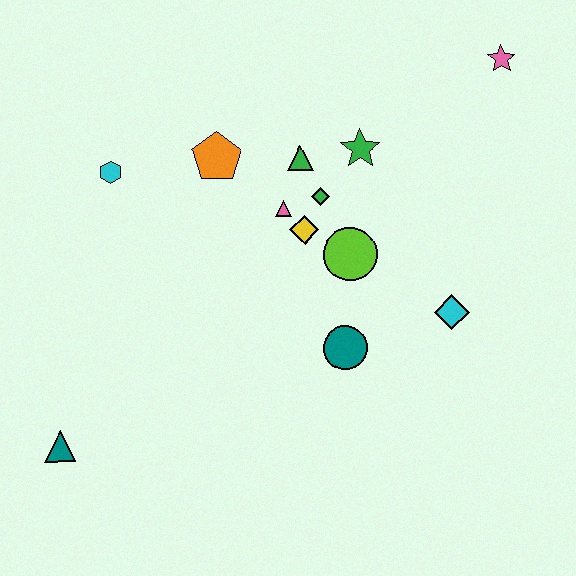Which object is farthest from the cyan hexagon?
The pink star is farthest from the cyan hexagon.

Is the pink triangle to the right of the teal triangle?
Yes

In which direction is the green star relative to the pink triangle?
The green star is to the right of the pink triangle.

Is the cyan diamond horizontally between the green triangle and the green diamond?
No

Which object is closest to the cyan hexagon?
The orange pentagon is closest to the cyan hexagon.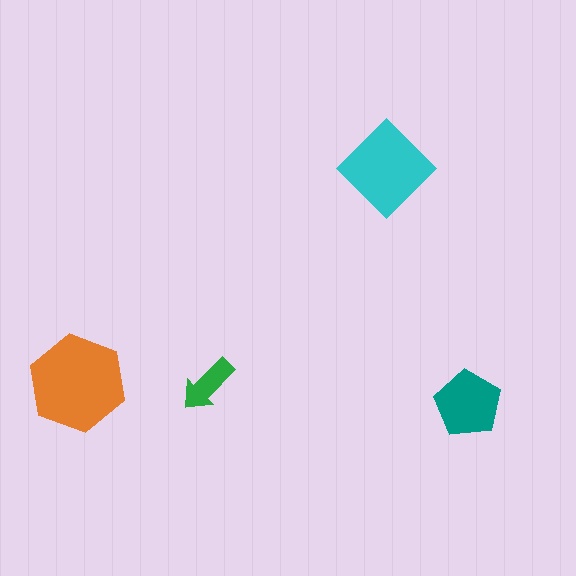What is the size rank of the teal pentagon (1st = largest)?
3rd.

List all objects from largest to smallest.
The orange hexagon, the cyan diamond, the teal pentagon, the green arrow.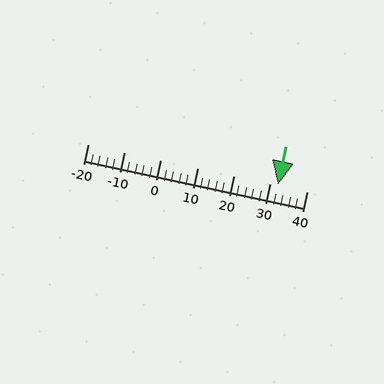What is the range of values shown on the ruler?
The ruler shows values from -20 to 40.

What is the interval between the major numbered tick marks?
The major tick marks are spaced 10 units apart.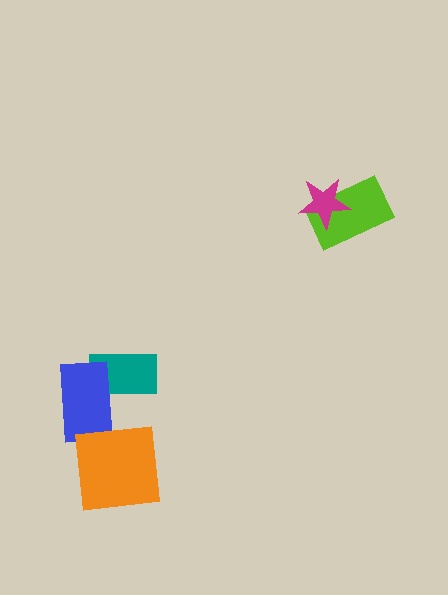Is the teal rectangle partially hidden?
Yes, it is partially covered by another shape.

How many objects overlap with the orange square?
0 objects overlap with the orange square.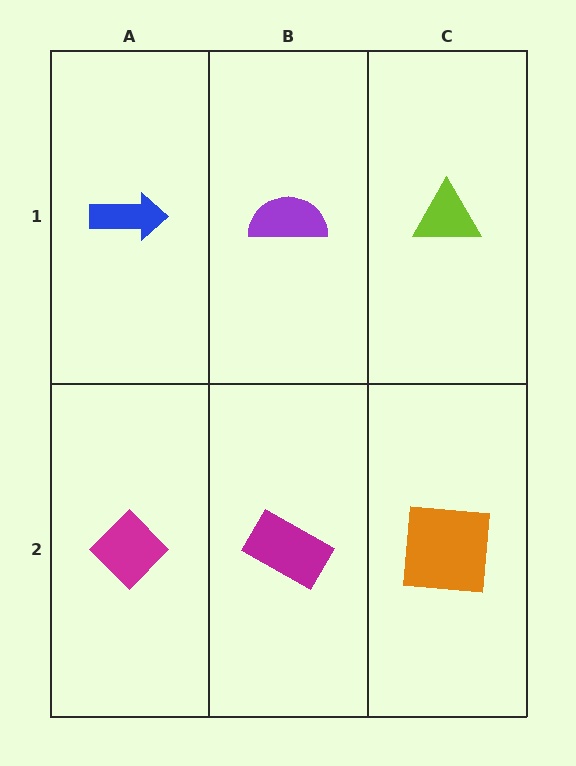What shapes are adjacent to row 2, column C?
A lime triangle (row 1, column C), a magenta rectangle (row 2, column B).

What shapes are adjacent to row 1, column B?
A magenta rectangle (row 2, column B), a blue arrow (row 1, column A), a lime triangle (row 1, column C).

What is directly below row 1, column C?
An orange square.